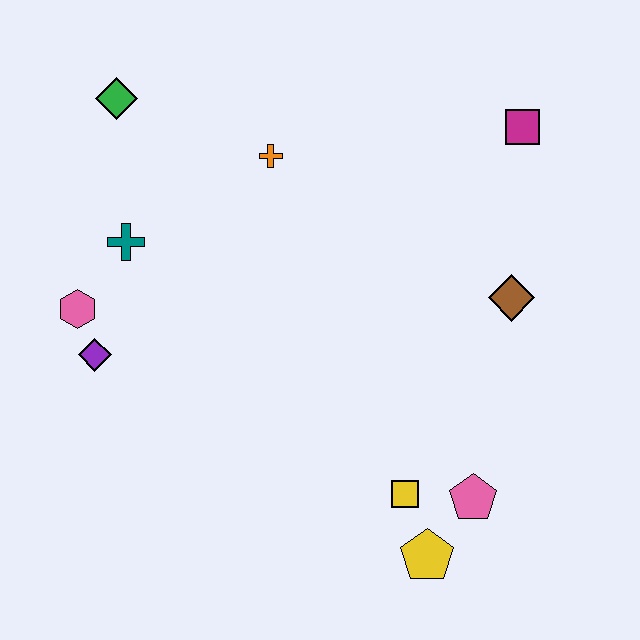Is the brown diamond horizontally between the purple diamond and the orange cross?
No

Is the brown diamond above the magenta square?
No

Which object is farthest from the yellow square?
The green diamond is farthest from the yellow square.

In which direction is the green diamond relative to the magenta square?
The green diamond is to the left of the magenta square.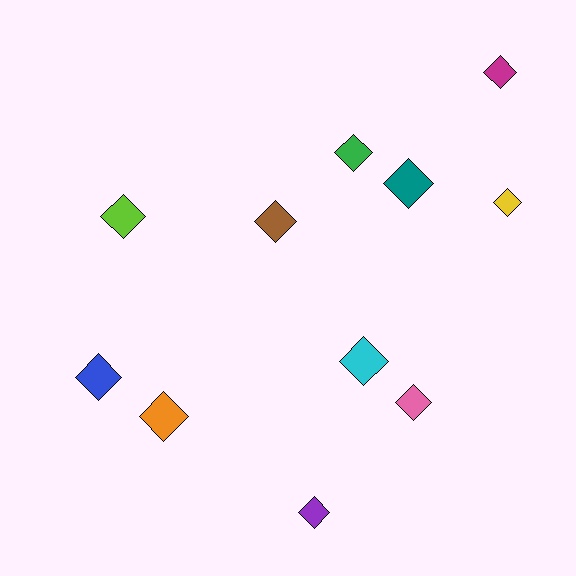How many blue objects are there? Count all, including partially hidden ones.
There is 1 blue object.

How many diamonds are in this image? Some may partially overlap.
There are 11 diamonds.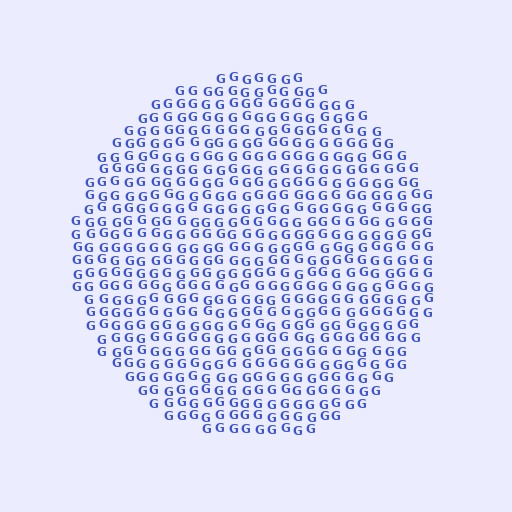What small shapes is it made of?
It is made of small letter G's.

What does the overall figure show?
The overall figure shows a circle.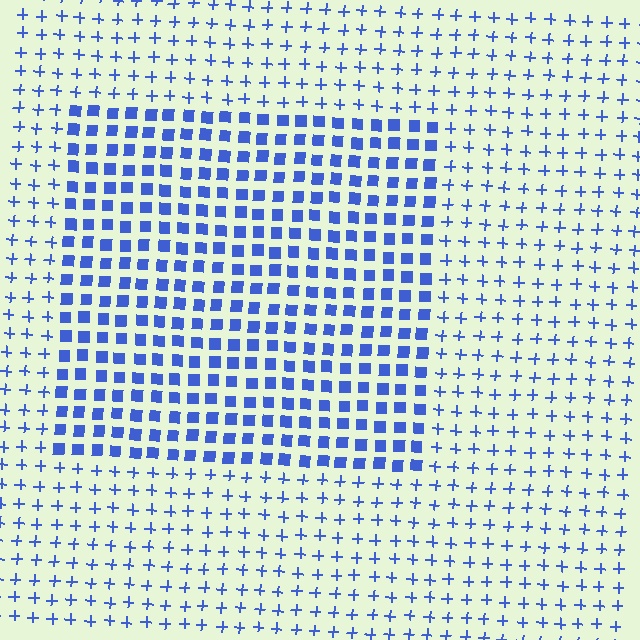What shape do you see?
I see a rectangle.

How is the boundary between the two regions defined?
The boundary is defined by a change in element shape: squares inside vs. plus signs outside. All elements share the same color and spacing.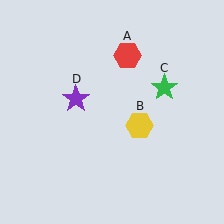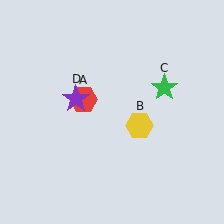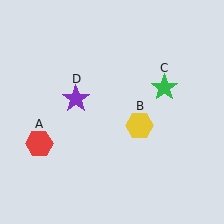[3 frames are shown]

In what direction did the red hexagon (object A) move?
The red hexagon (object A) moved down and to the left.